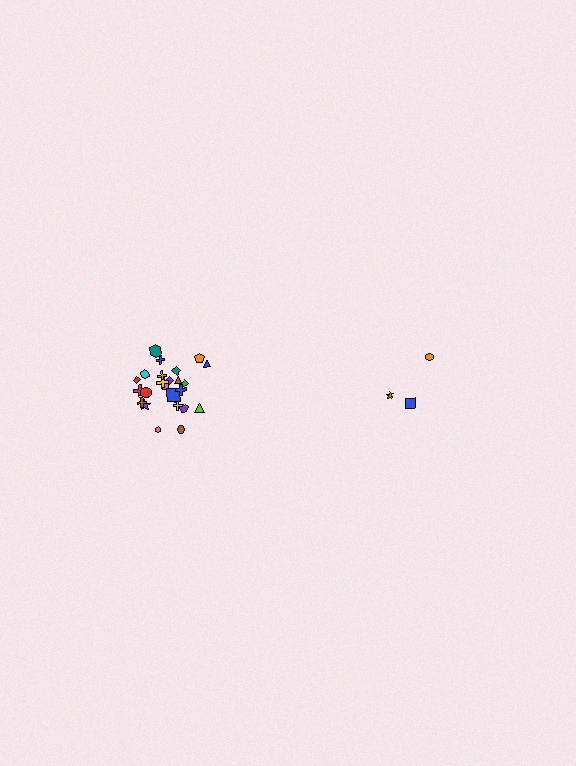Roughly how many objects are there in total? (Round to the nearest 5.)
Roughly 30 objects in total.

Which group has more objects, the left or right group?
The left group.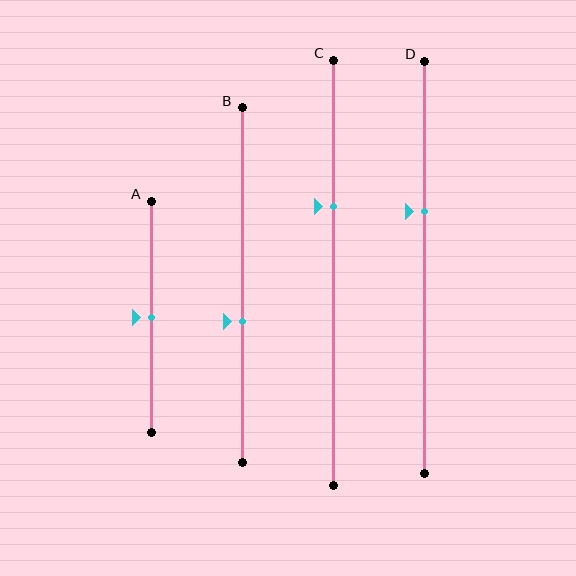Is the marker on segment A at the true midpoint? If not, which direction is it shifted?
Yes, the marker on segment A is at the true midpoint.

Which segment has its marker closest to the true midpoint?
Segment A has its marker closest to the true midpoint.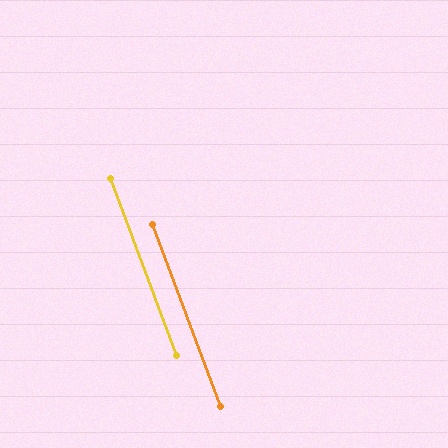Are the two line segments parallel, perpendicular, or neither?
Parallel — their directions differ by only 0.1°.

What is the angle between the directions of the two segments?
Approximately 0 degrees.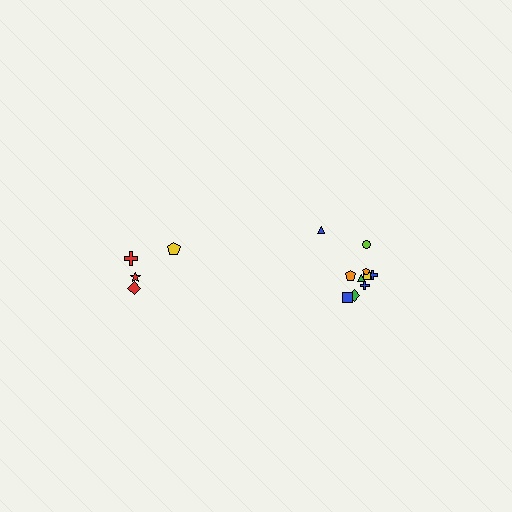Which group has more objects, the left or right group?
The right group.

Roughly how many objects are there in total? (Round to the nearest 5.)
Roughly 15 objects in total.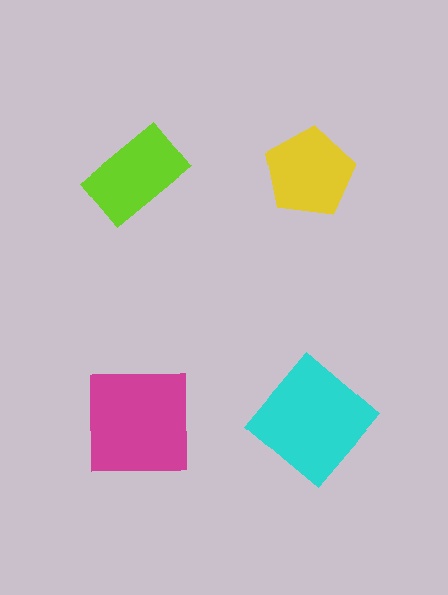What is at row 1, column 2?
A yellow pentagon.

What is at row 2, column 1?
A magenta square.